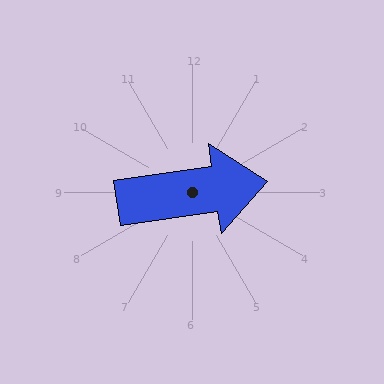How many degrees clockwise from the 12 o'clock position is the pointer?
Approximately 82 degrees.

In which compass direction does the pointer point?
East.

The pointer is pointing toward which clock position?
Roughly 3 o'clock.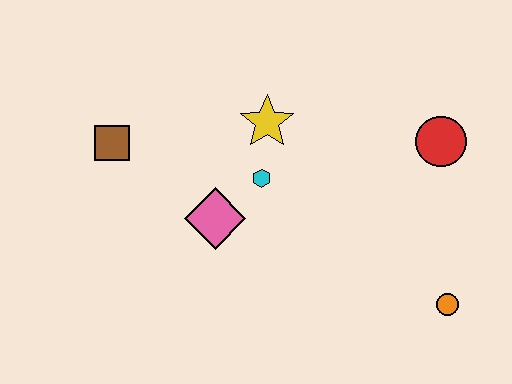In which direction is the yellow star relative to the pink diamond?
The yellow star is above the pink diamond.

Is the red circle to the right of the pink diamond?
Yes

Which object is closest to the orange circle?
The red circle is closest to the orange circle.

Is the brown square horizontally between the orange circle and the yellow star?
No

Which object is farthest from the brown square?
The orange circle is farthest from the brown square.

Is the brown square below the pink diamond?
No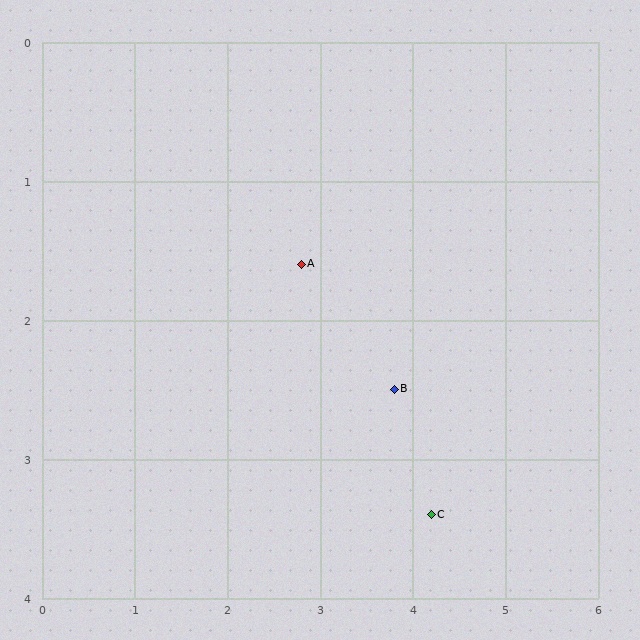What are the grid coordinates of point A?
Point A is at approximately (2.8, 1.6).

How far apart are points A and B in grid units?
Points A and B are about 1.3 grid units apart.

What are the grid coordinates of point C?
Point C is at approximately (4.2, 3.4).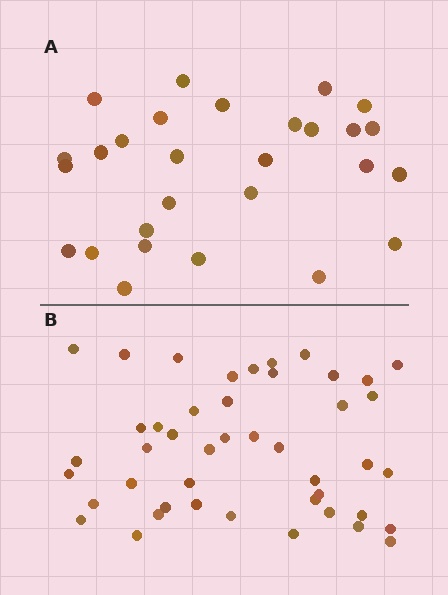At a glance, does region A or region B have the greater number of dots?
Region B (the bottom region) has more dots.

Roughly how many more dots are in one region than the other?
Region B has approximately 15 more dots than region A.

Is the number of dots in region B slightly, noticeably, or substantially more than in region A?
Region B has substantially more. The ratio is roughly 1.6 to 1.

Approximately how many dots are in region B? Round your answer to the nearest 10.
About 40 dots. (The exact count is 45, which rounds to 40.)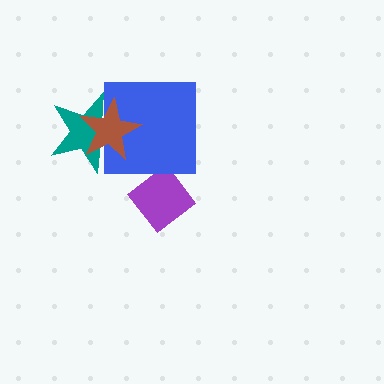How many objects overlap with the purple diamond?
1 object overlaps with the purple diamond.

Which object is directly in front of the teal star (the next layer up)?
The blue square is directly in front of the teal star.